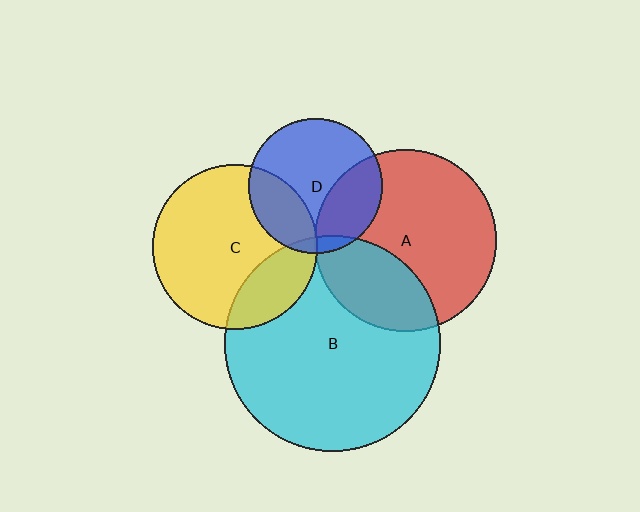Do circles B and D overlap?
Yes.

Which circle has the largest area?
Circle B (cyan).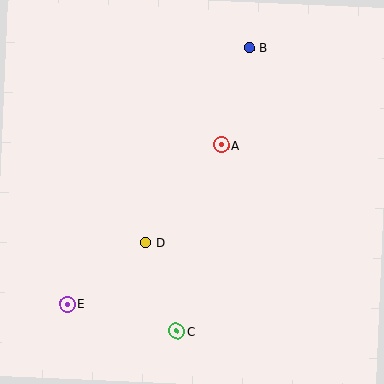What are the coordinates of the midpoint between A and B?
The midpoint between A and B is at (235, 96).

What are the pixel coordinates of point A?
Point A is at (221, 145).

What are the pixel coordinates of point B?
Point B is at (250, 48).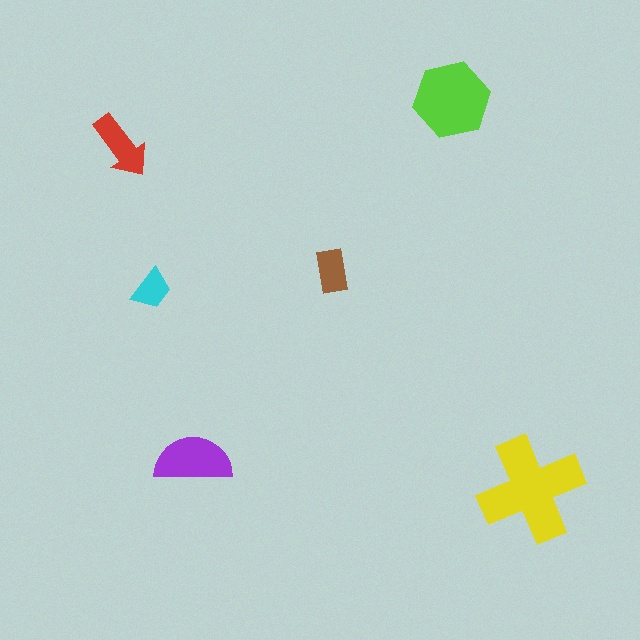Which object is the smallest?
The cyan trapezoid.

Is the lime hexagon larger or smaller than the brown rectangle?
Larger.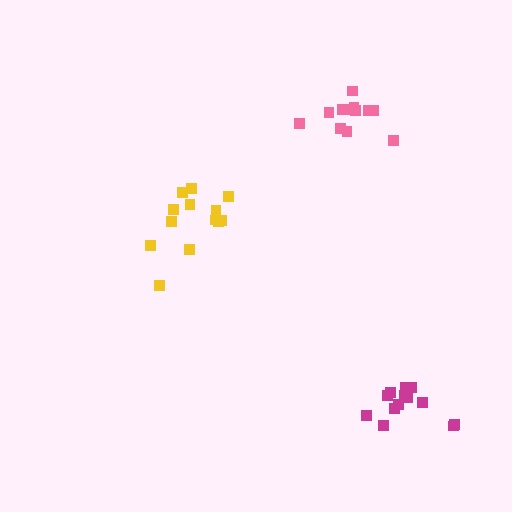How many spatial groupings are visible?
There are 3 spatial groupings.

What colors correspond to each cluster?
The clusters are colored: magenta, yellow, pink.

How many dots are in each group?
Group 1: 13 dots, Group 2: 13 dots, Group 3: 12 dots (38 total).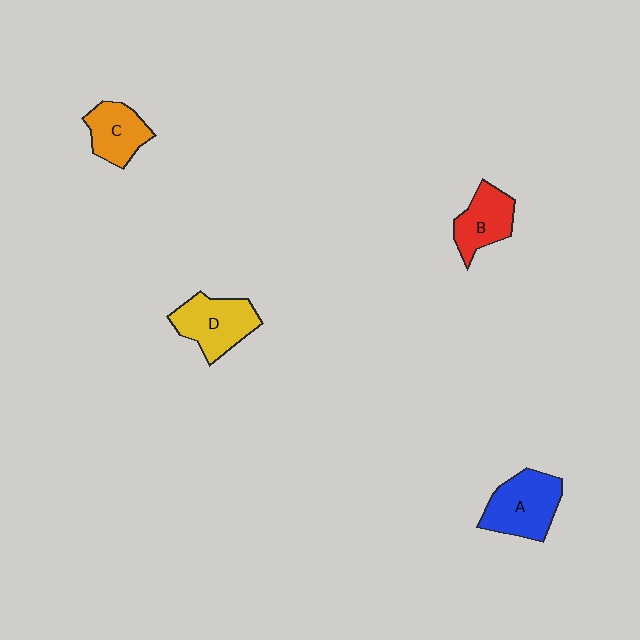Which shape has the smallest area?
Shape C (orange).